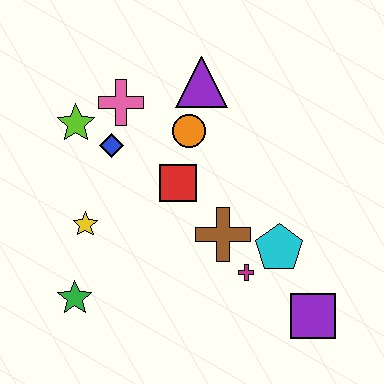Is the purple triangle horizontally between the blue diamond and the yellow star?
No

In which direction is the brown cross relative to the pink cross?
The brown cross is below the pink cross.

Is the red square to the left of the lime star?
No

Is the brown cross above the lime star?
No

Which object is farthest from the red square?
The purple square is farthest from the red square.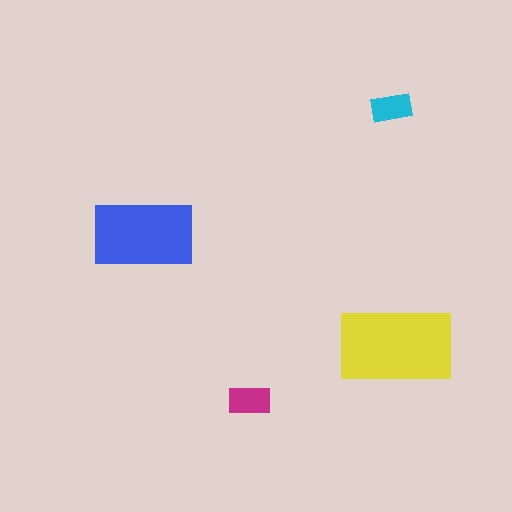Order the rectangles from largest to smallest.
the yellow one, the blue one, the magenta one, the cyan one.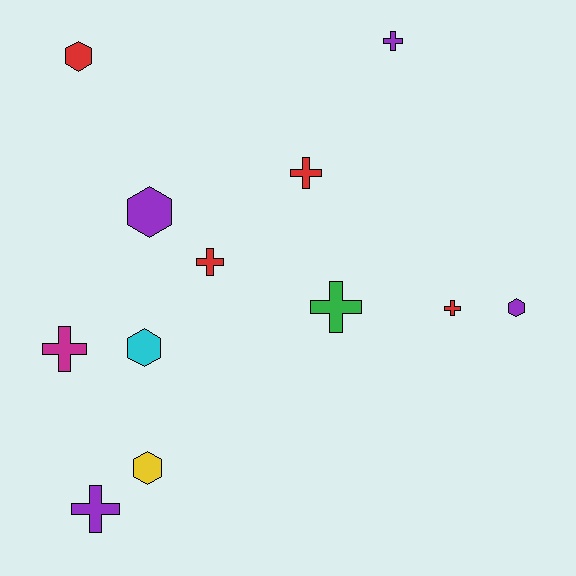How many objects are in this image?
There are 12 objects.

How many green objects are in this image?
There is 1 green object.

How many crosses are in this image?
There are 7 crosses.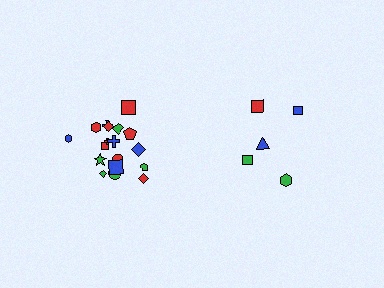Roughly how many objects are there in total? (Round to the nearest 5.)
Roughly 25 objects in total.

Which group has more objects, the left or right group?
The left group.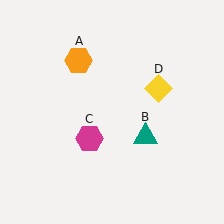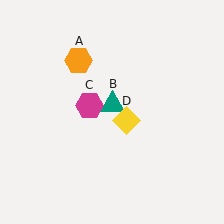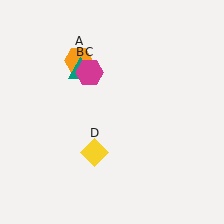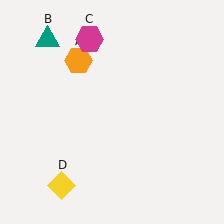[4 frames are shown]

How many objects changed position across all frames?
3 objects changed position: teal triangle (object B), magenta hexagon (object C), yellow diamond (object D).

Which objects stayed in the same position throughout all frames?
Orange hexagon (object A) remained stationary.